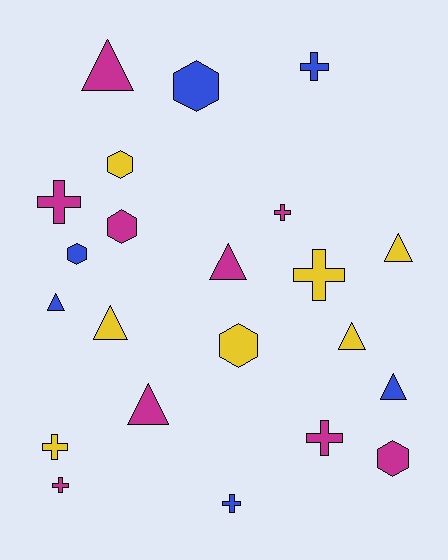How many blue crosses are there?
There are 2 blue crosses.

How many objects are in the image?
There are 22 objects.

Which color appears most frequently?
Magenta, with 9 objects.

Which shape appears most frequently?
Cross, with 8 objects.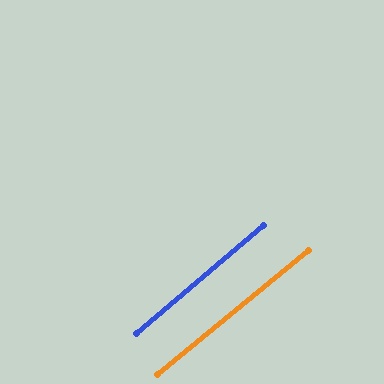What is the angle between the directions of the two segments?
Approximately 1 degree.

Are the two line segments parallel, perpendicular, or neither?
Parallel — their directions differ by only 1.2°.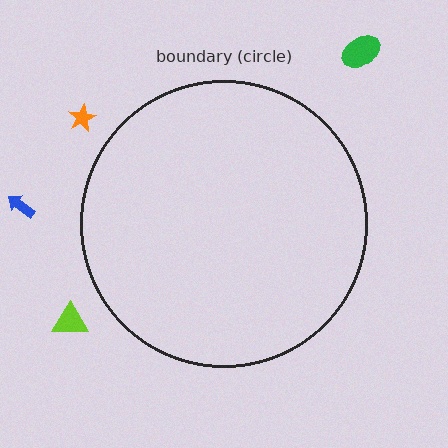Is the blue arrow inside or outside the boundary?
Outside.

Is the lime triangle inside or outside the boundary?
Outside.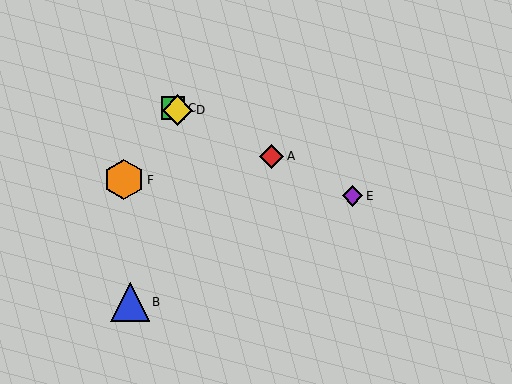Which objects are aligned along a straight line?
Objects A, C, D, E are aligned along a straight line.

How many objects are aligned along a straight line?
4 objects (A, C, D, E) are aligned along a straight line.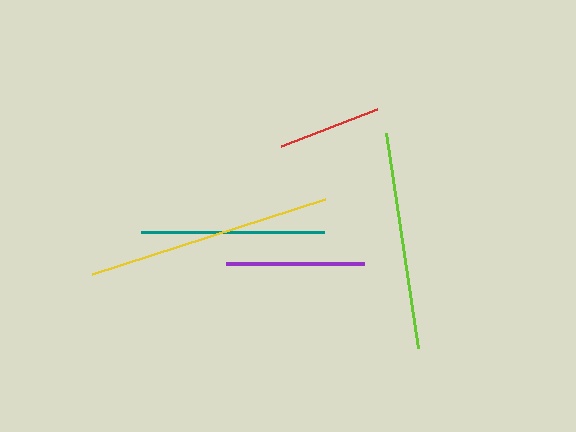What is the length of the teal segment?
The teal segment is approximately 183 pixels long.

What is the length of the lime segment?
The lime segment is approximately 217 pixels long.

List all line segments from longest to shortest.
From longest to shortest: yellow, lime, teal, purple, red.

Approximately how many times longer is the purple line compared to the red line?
The purple line is approximately 1.3 times the length of the red line.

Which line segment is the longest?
The yellow line is the longest at approximately 246 pixels.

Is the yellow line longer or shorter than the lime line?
The yellow line is longer than the lime line.